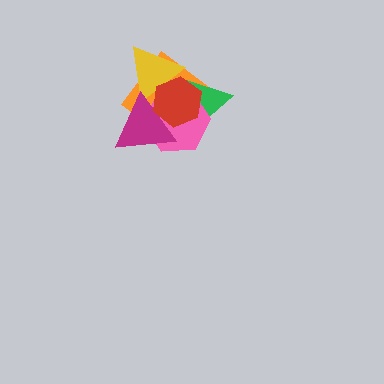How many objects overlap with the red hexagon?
5 objects overlap with the red hexagon.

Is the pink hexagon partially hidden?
Yes, it is partially covered by another shape.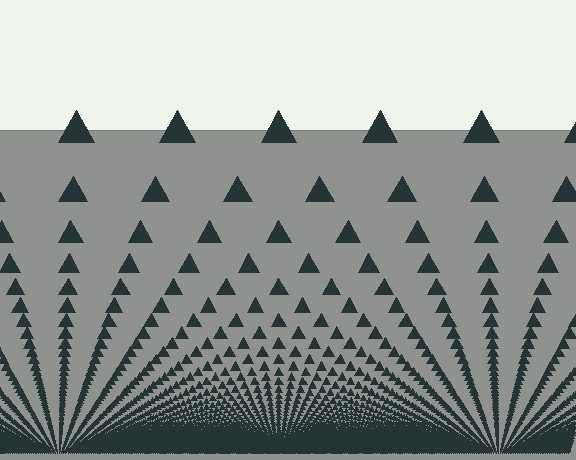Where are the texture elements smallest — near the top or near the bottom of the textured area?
Near the bottom.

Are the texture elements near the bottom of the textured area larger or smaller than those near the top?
Smaller. The gradient is inverted — elements near the bottom are smaller and denser.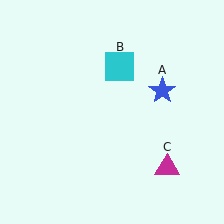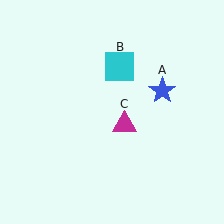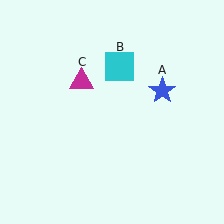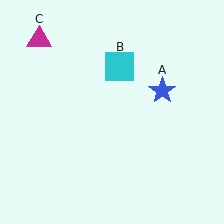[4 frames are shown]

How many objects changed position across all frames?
1 object changed position: magenta triangle (object C).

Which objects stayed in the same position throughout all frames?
Blue star (object A) and cyan square (object B) remained stationary.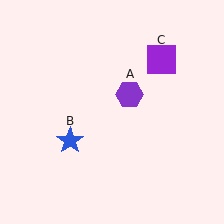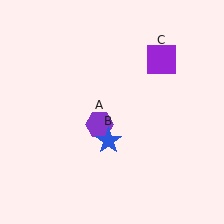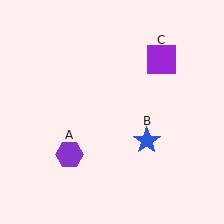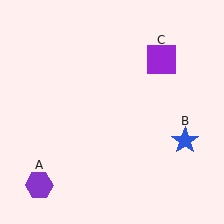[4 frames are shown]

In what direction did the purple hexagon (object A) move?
The purple hexagon (object A) moved down and to the left.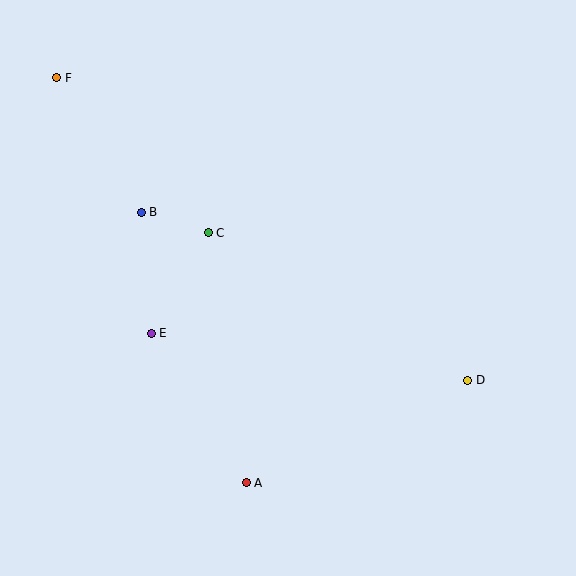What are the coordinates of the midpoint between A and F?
The midpoint between A and F is at (151, 280).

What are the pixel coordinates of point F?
Point F is at (57, 78).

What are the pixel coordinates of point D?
Point D is at (468, 380).